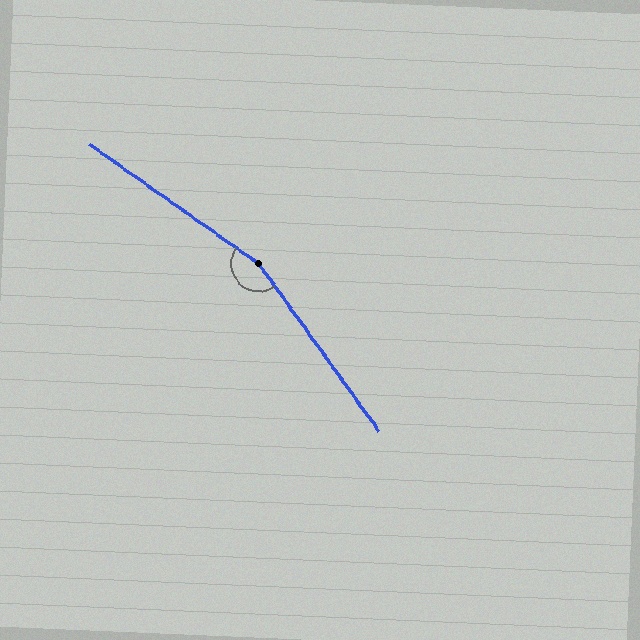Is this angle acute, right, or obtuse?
It is obtuse.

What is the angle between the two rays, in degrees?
Approximately 161 degrees.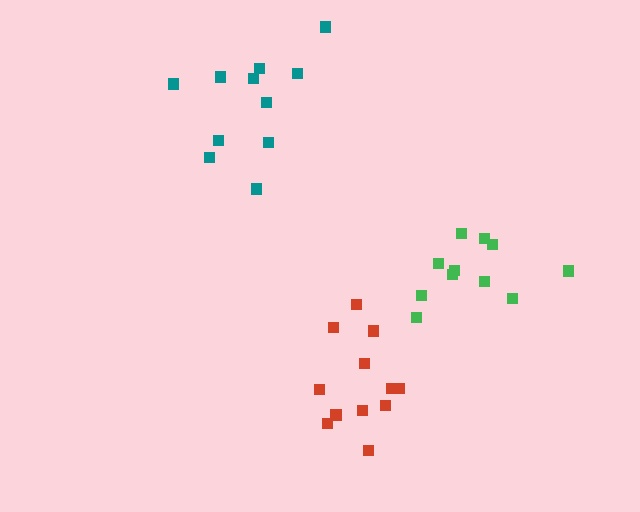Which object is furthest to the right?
The green cluster is rightmost.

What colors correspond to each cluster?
The clusters are colored: red, green, teal.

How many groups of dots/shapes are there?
There are 3 groups.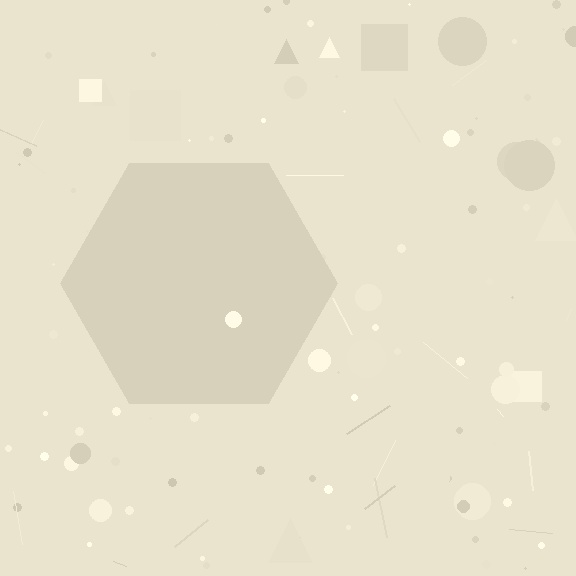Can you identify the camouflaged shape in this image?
The camouflaged shape is a hexagon.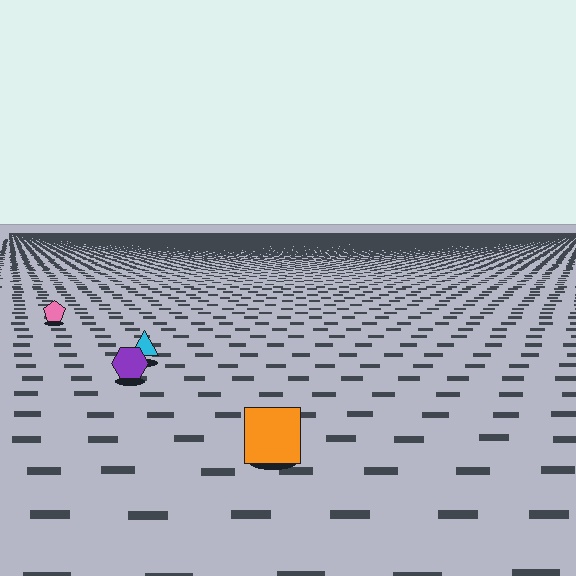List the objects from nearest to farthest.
From nearest to farthest: the orange square, the purple hexagon, the cyan triangle, the pink pentagon.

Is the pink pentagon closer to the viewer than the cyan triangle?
No. The cyan triangle is closer — you can tell from the texture gradient: the ground texture is coarser near it.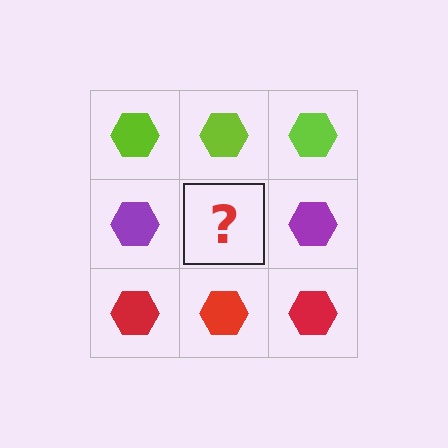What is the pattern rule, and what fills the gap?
The rule is that each row has a consistent color. The gap should be filled with a purple hexagon.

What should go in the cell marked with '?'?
The missing cell should contain a purple hexagon.